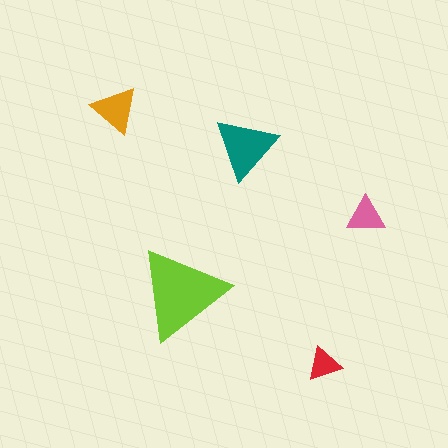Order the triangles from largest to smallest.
the lime one, the teal one, the orange one, the pink one, the red one.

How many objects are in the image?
There are 5 objects in the image.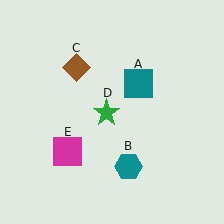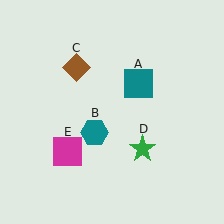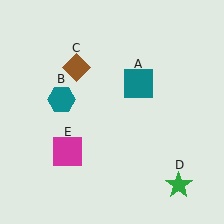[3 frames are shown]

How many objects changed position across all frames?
2 objects changed position: teal hexagon (object B), green star (object D).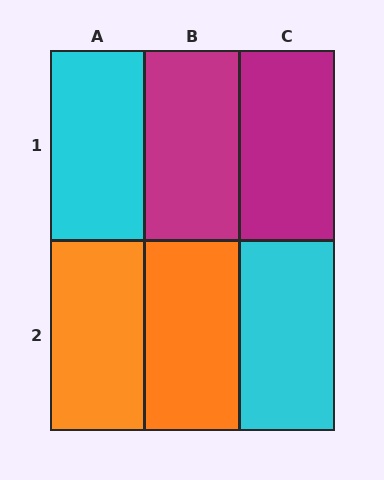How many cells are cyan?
2 cells are cyan.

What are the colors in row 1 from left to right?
Cyan, magenta, magenta.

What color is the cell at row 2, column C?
Cyan.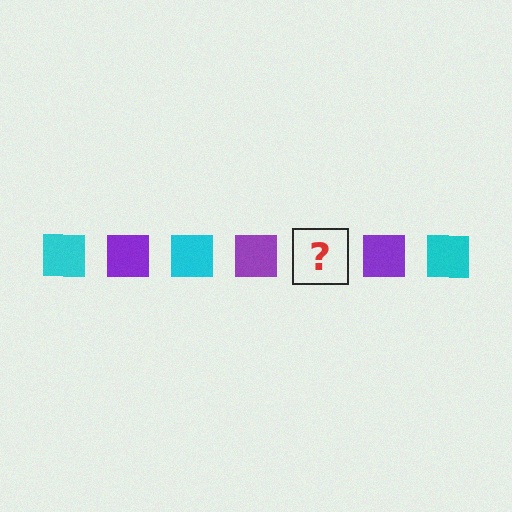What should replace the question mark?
The question mark should be replaced with a cyan square.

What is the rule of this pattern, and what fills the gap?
The rule is that the pattern cycles through cyan, purple squares. The gap should be filled with a cyan square.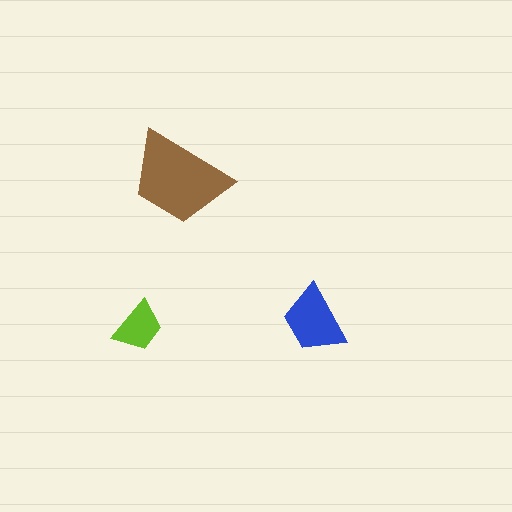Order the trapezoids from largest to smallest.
the brown one, the blue one, the lime one.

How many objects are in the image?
There are 3 objects in the image.